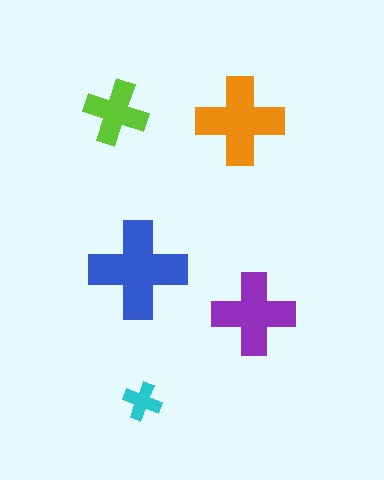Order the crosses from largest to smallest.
the blue one, the orange one, the purple one, the lime one, the cyan one.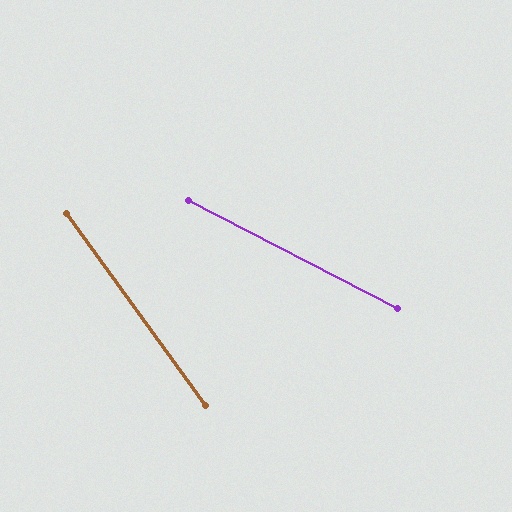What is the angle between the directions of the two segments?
Approximately 27 degrees.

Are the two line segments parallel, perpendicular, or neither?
Neither parallel nor perpendicular — they differ by about 27°.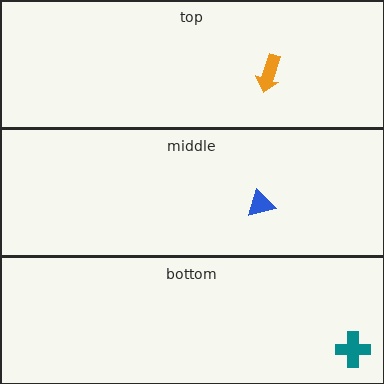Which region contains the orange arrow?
The top region.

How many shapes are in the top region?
1.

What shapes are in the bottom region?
The teal cross.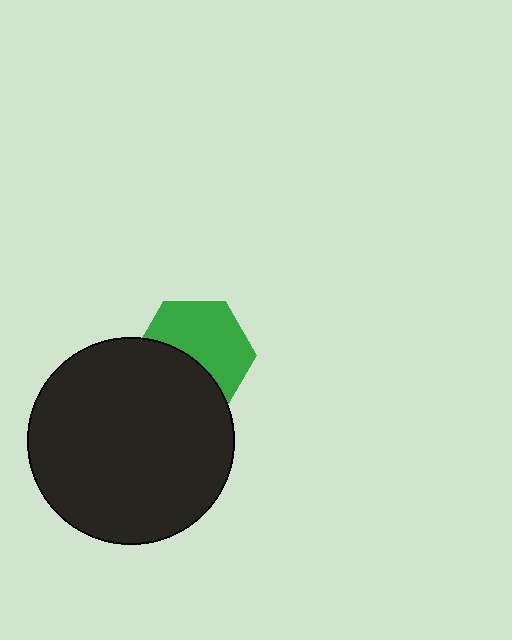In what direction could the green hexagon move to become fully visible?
The green hexagon could move up. That would shift it out from behind the black circle entirely.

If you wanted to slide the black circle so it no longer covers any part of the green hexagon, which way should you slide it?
Slide it down — that is the most direct way to separate the two shapes.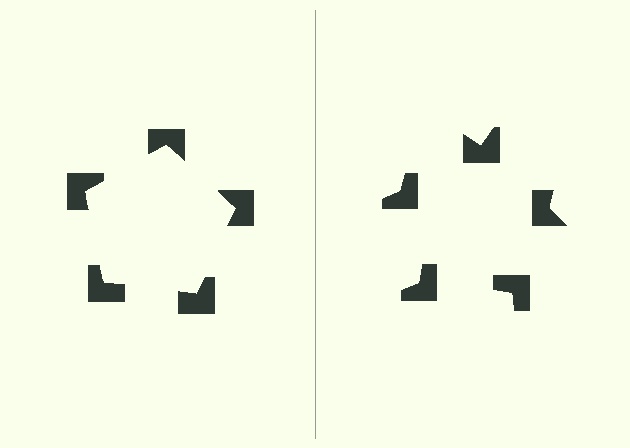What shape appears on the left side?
An illusory pentagon.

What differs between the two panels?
The notched squares are positioned identically on both sides; only the wedge orientations differ. On the left they align to a pentagon; on the right they are misaligned.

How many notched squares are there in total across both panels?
10 — 5 on each side.